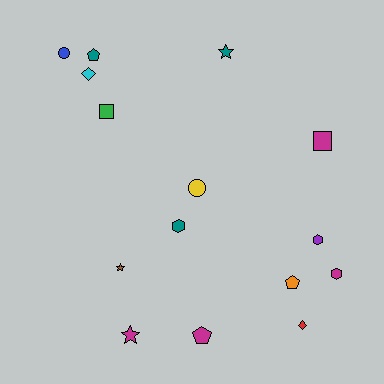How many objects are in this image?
There are 15 objects.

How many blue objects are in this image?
There is 1 blue object.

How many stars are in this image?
There are 3 stars.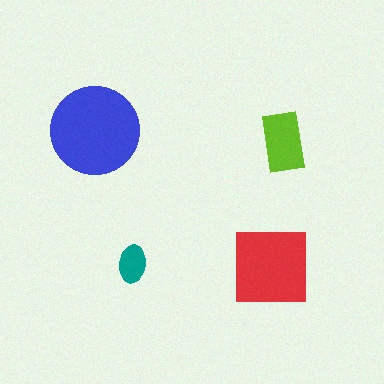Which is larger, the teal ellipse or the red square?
The red square.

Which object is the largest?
The blue circle.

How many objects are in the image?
There are 4 objects in the image.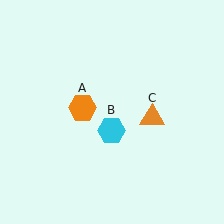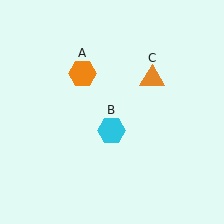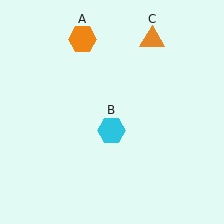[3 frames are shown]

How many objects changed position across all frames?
2 objects changed position: orange hexagon (object A), orange triangle (object C).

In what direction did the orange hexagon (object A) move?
The orange hexagon (object A) moved up.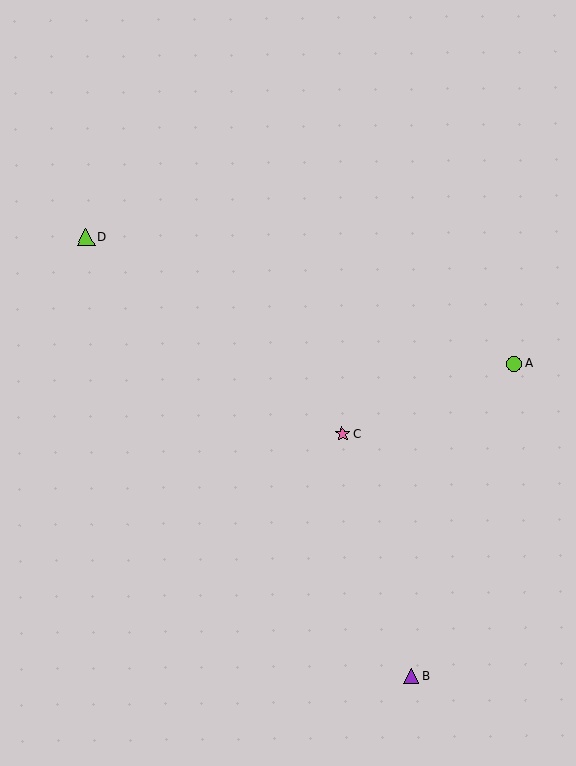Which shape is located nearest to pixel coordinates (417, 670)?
The purple triangle (labeled B) at (411, 675) is nearest to that location.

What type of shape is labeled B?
Shape B is a purple triangle.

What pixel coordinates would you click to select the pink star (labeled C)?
Click at (342, 434) to select the pink star C.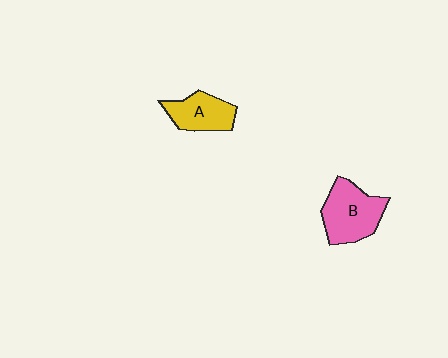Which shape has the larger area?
Shape B (pink).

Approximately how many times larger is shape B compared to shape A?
Approximately 1.4 times.